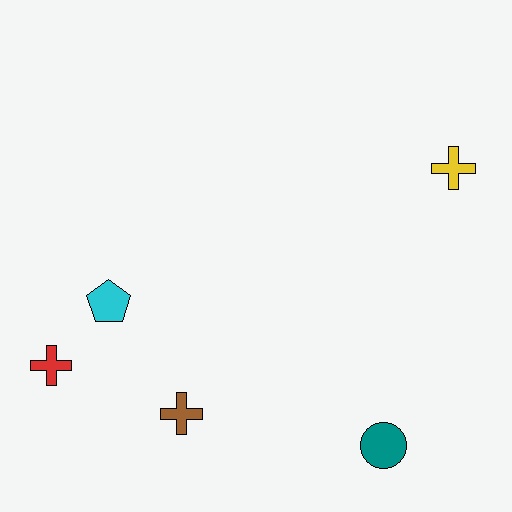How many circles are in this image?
There is 1 circle.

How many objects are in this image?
There are 5 objects.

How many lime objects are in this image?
There are no lime objects.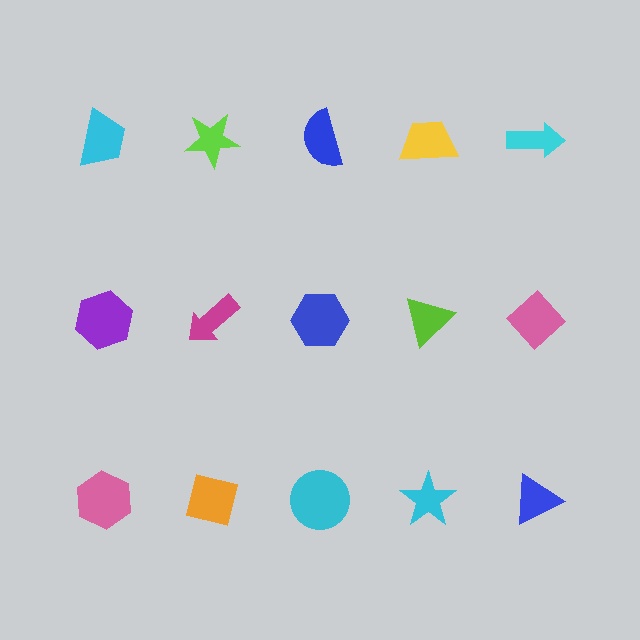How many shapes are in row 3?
5 shapes.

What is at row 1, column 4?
A yellow trapezoid.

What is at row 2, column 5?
A pink diamond.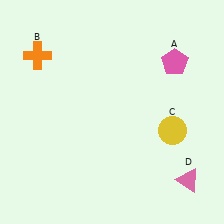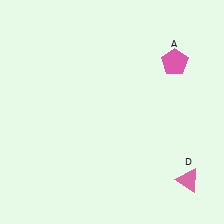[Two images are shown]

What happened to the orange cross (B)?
The orange cross (B) was removed in Image 2. It was in the top-left area of Image 1.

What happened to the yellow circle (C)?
The yellow circle (C) was removed in Image 2. It was in the bottom-right area of Image 1.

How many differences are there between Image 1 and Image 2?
There are 2 differences between the two images.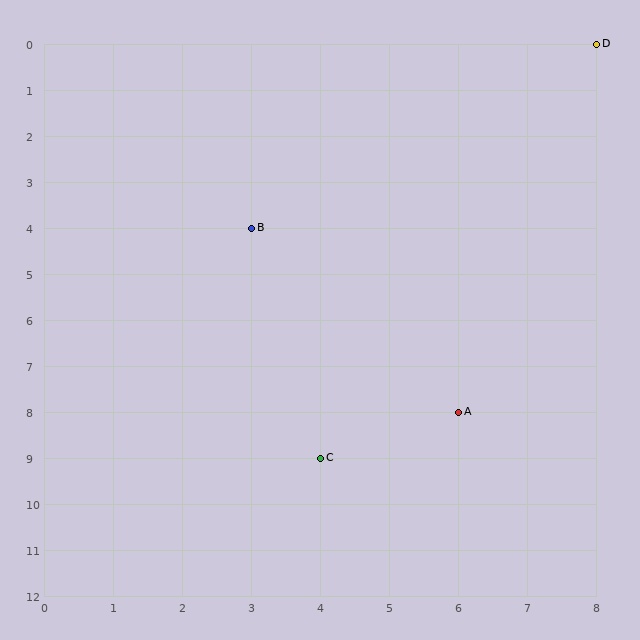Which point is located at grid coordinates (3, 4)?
Point B is at (3, 4).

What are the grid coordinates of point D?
Point D is at grid coordinates (8, 0).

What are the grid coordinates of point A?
Point A is at grid coordinates (6, 8).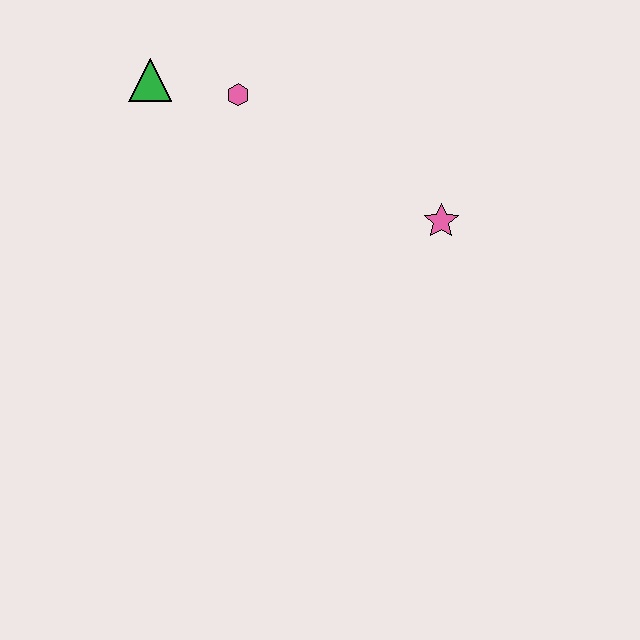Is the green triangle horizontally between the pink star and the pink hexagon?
No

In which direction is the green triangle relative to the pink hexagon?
The green triangle is to the left of the pink hexagon.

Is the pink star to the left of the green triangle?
No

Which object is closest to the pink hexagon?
The green triangle is closest to the pink hexagon.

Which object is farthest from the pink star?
The green triangle is farthest from the pink star.